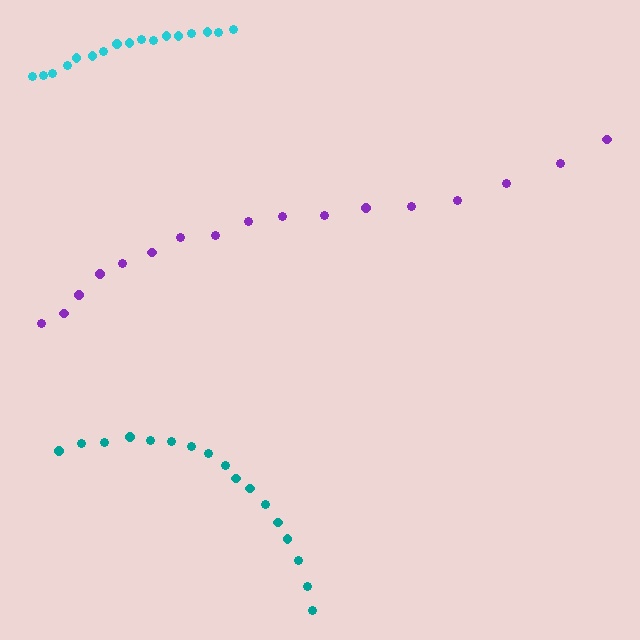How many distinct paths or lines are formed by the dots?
There are 3 distinct paths.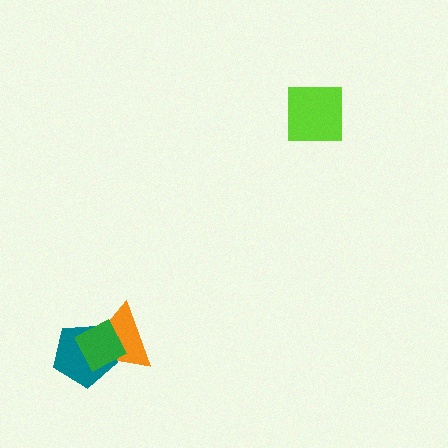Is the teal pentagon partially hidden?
Yes, it is partially covered by another shape.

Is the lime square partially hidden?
No, no other shape covers it.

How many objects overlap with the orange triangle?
2 objects overlap with the orange triangle.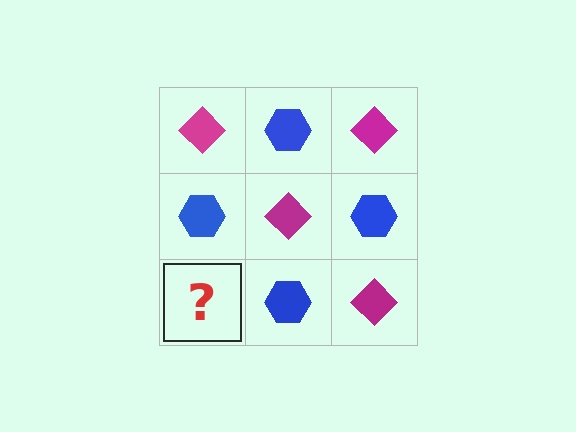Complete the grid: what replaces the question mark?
The question mark should be replaced with a magenta diamond.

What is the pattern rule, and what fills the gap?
The rule is that it alternates magenta diamond and blue hexagon in a checkerboard pattern. The gap should be filled with a magenta diamond.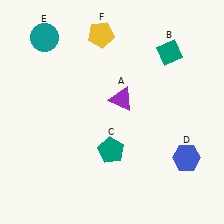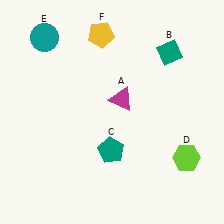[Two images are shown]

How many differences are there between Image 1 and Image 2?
There are 2 differences between the two images.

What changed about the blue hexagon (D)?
In Image 1, D is blue. In Image 2, it changed to lime.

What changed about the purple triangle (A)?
In Image 1, A is purple. In Image 2, it changed to magenta.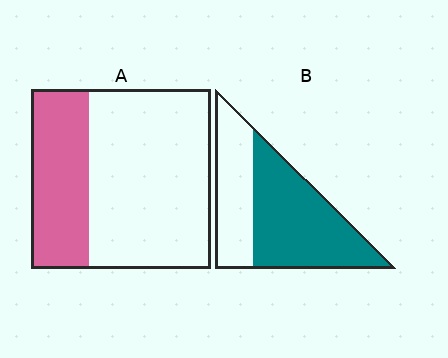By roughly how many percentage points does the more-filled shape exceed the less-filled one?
By roughly 30 percentage points (B over A).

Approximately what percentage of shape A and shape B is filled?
A is approximately 30% and B is approximately 65%.